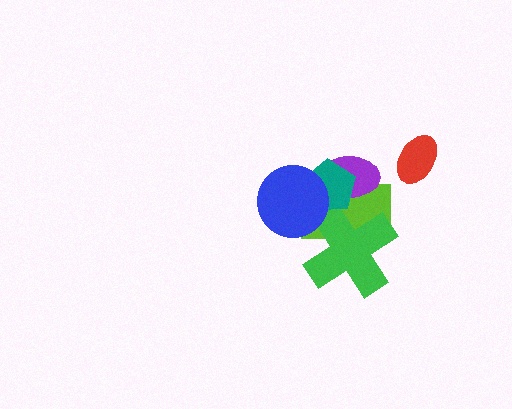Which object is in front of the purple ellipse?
The teal pentagon is in front of the purple ellipse.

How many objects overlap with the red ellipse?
0 objects overlap with the red ellipse.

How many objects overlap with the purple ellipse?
2 objects overlap with the purple ellipse.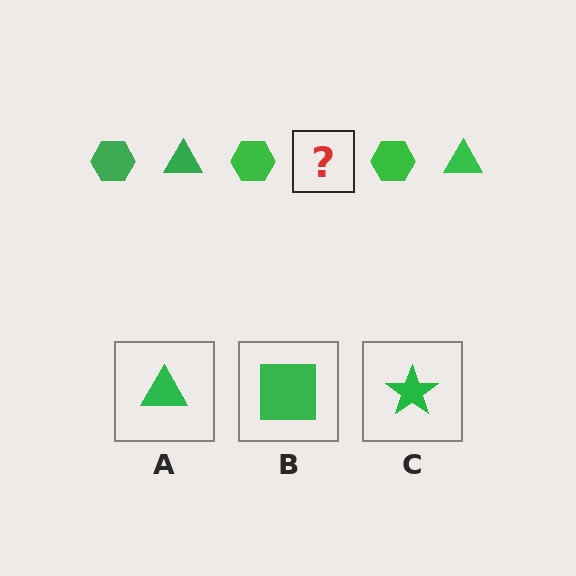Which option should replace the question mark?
Option A.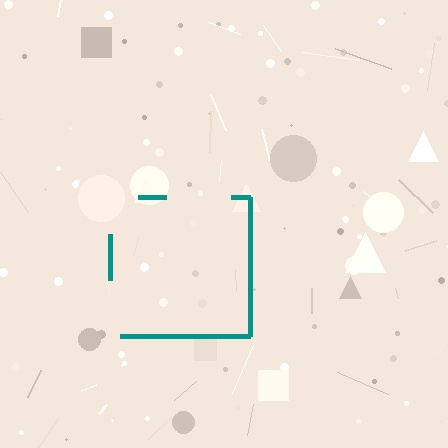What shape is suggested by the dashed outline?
The dashed outline suggests a square.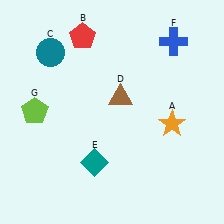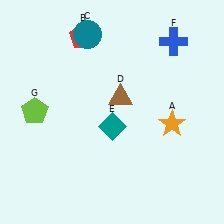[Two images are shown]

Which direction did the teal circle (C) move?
The teal circle (C) moved right.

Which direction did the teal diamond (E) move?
The teal diamond (E) moved up.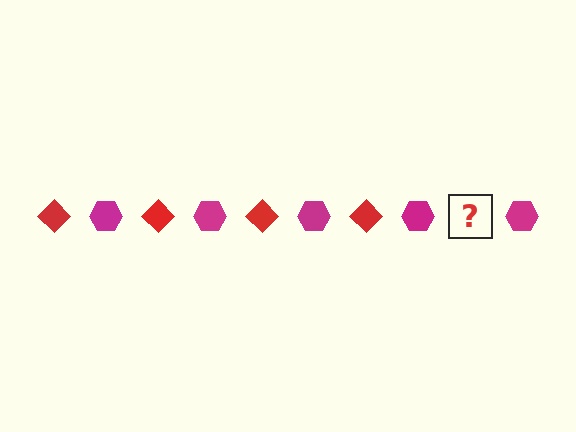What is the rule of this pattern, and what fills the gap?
The rule is that the pattern alternates between red diamond and magenta hexagon. The gap should be filled with a red diamond.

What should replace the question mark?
The question mark should be replaced with a red diamond.